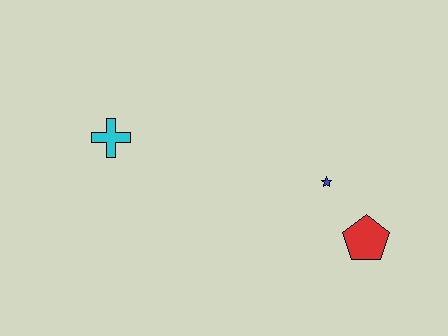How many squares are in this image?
There are no squares.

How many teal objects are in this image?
There are no teal objects.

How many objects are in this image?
There are 3 objects.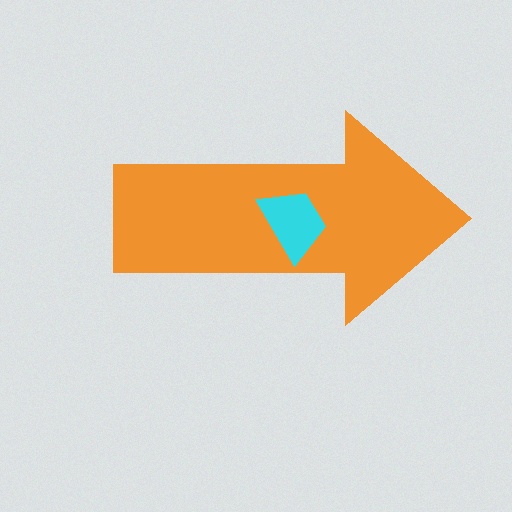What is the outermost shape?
The orange arrow.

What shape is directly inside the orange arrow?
The cyan trapezoid.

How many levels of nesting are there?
2.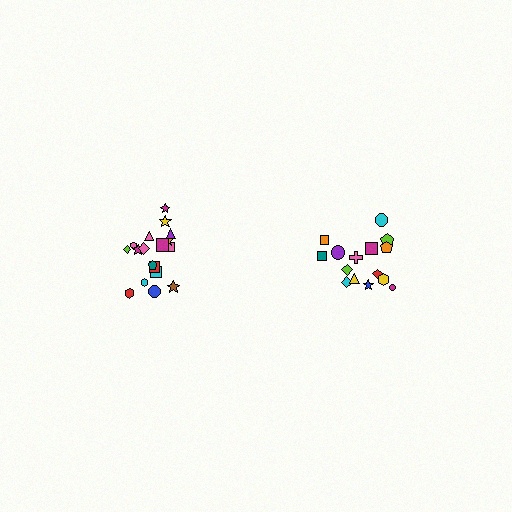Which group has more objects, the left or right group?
The left group.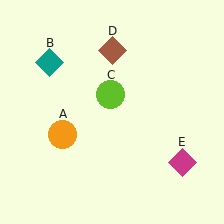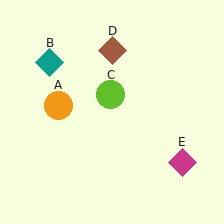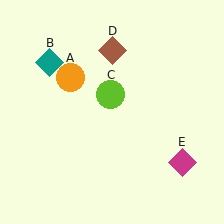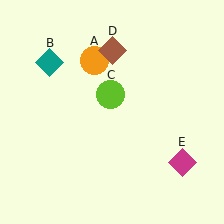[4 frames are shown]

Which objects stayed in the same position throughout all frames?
Teal diamond (object B) and lime circle (object C) and brown diamond (object D) and magenta diamond (object E) remained stationary.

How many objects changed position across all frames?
1 object changed position: orange circle (object A).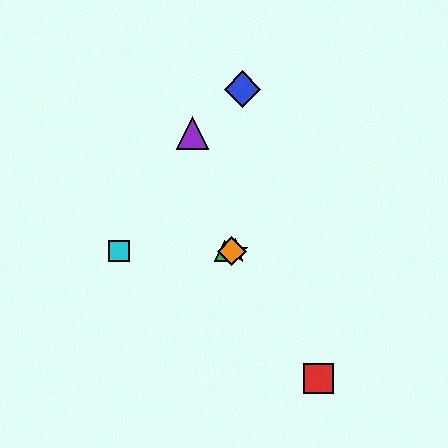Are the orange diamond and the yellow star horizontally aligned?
Yes, both are at y≈251.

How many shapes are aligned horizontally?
4 shapes (the green triangle, the yellow star, the orange diamond, the cyan square) are aligned horizontally.